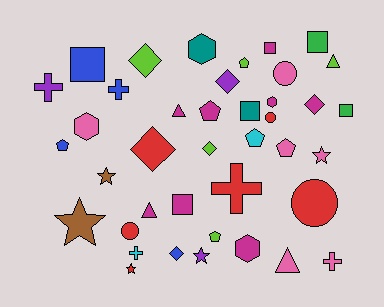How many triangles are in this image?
There are 4 triangles.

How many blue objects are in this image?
There are 4 blue objects.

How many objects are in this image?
There are 40 objects.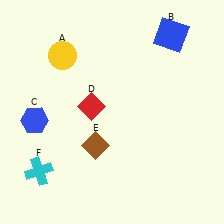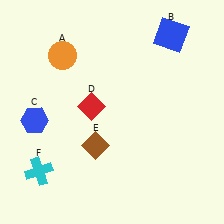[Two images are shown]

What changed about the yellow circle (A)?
In Image 1, A is yellow. In Image 2, it changed to orange.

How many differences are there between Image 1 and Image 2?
There is 1 difference between the two images.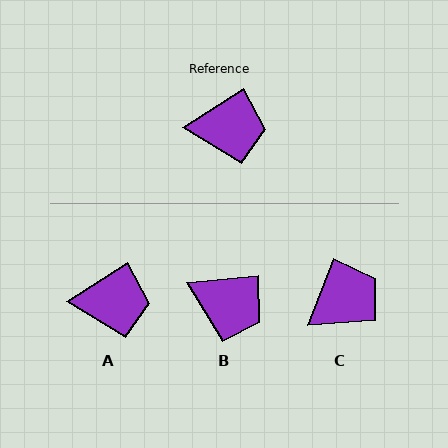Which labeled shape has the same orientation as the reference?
A.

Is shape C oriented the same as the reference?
No, it is off by about 36 degrees.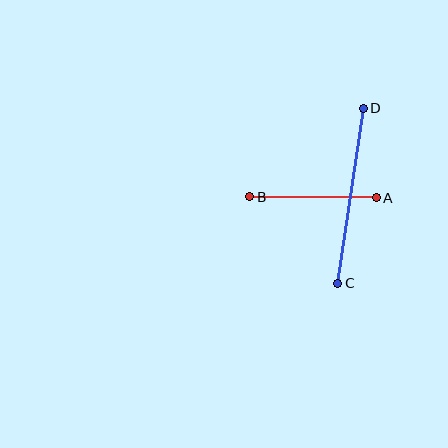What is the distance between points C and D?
The distance is approximately 177 pixels.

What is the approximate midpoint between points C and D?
The midpoint is at approximately (351, 196) pixels.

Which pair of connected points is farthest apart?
Points C and D are farthest apart.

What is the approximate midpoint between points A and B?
The midpoint is at approximately (313, 197) pixels.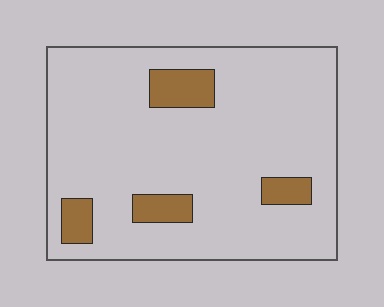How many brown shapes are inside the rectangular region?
4.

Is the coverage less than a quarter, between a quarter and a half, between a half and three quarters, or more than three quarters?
Less than a quarter.